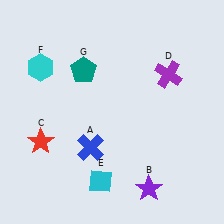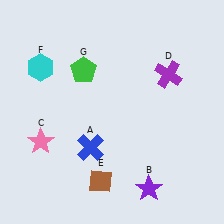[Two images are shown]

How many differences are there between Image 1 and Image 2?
There are 3 differences between the two images.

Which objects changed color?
C changed from red to pink. E changed from cyan to brown. G changed from teal to green.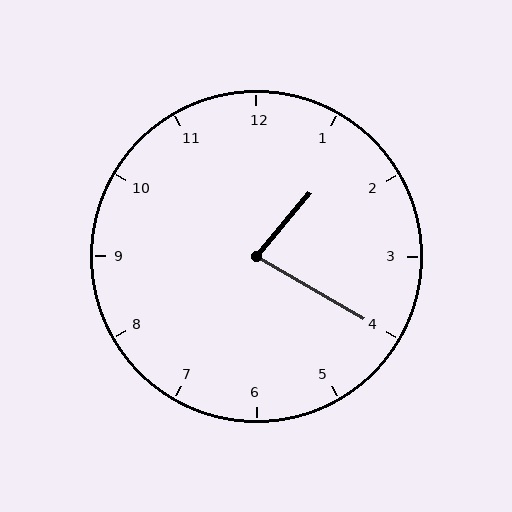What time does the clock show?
1:20.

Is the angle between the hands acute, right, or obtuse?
It is acute.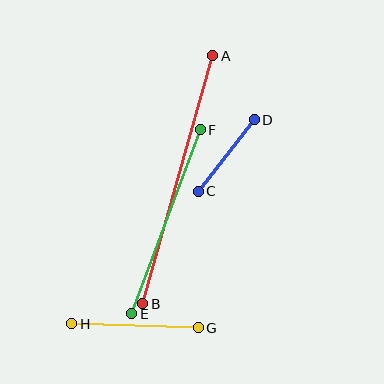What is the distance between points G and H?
The distance is approximately 126 pixels.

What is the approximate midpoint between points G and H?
The midpoint is at approximately (135, 326) pixels.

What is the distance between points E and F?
The distance is approximately 196 pixels.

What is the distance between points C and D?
The distance is approximately 91 pixels.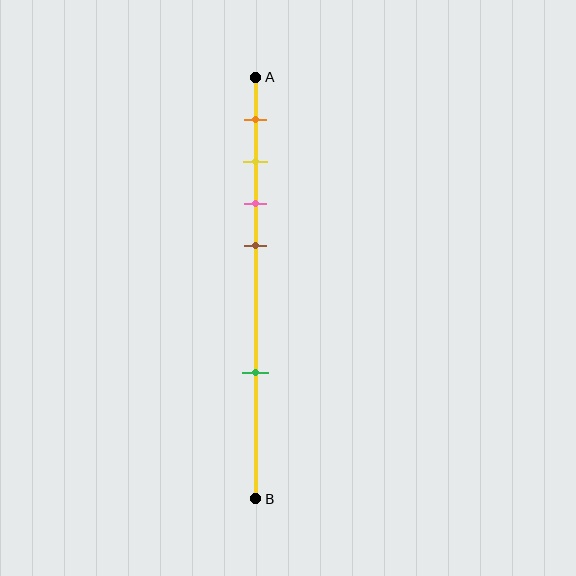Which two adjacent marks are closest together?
The yellow and pink marks are the closest adjacent pair.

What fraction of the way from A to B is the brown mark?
The brown mark is approximately 40% (0.4) of the way from A to B.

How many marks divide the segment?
There are 5 marks dividing the segment.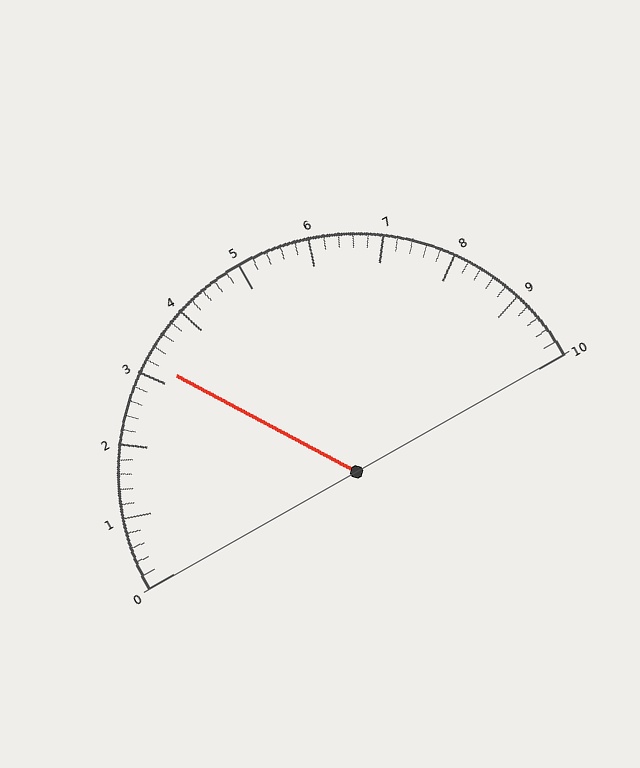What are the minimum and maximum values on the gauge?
The gauge ranges from 0 to 10.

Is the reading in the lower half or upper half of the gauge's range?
The reading is in the lower half of the range (0 to 10).